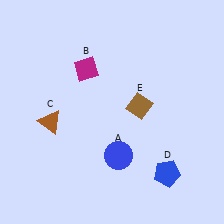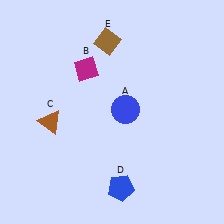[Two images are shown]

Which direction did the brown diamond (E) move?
The brown diamond (E) moved up.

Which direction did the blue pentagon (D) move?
The blue pentagon (D) moved left.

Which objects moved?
The objects that moved are: the blue circle (A), the blue pentagon (D), the brown diamond (E).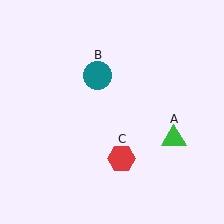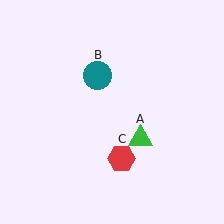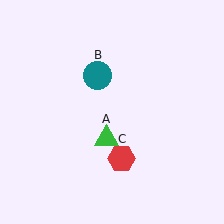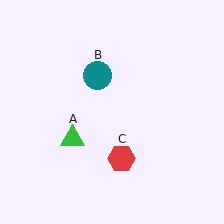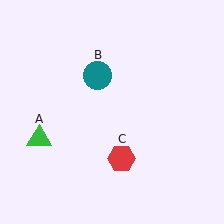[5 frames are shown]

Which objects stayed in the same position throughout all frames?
Teal circle (object B) and red hexagon (object C) remained stationary.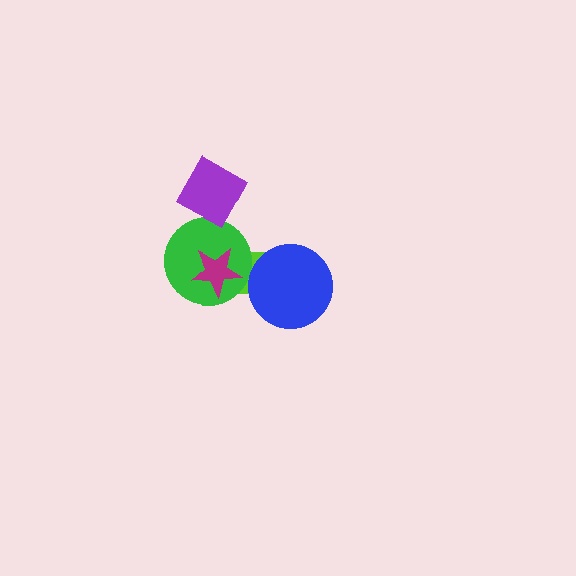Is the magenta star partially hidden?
No, no other shape covers it.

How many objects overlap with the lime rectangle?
3 objects overlap with the lime rectangle.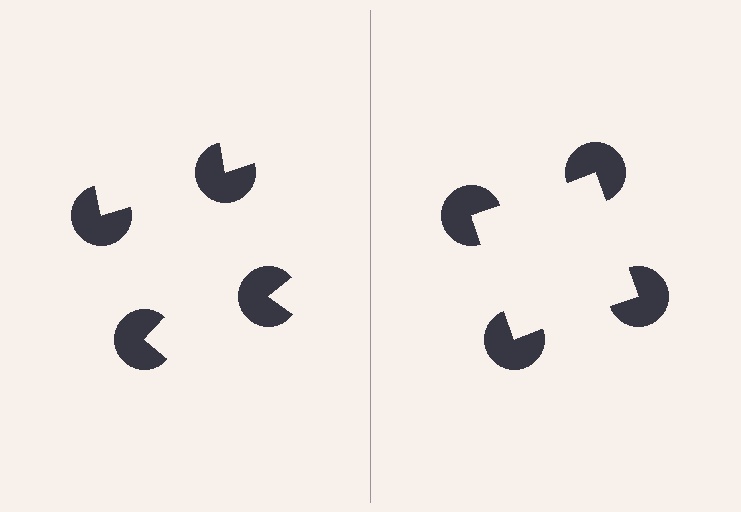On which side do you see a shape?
An illusory square appears on the right side. On the left side the wedge cuts are rotated, so no coherent shape forms.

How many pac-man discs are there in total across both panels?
8 — 4 on each side.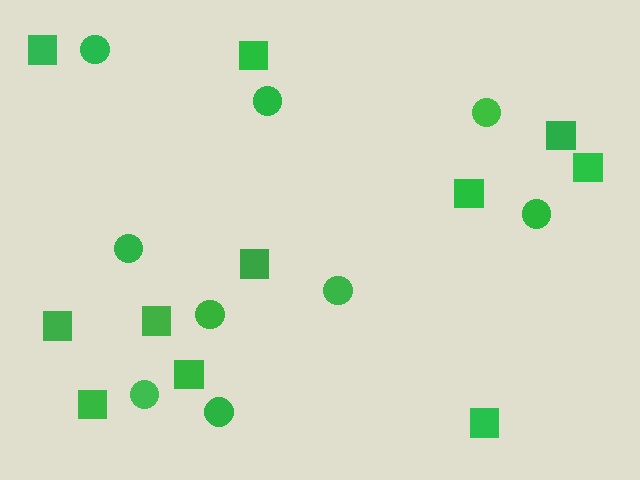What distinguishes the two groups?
There are 2 groups: one group of squares (11) and one group of circles (9).